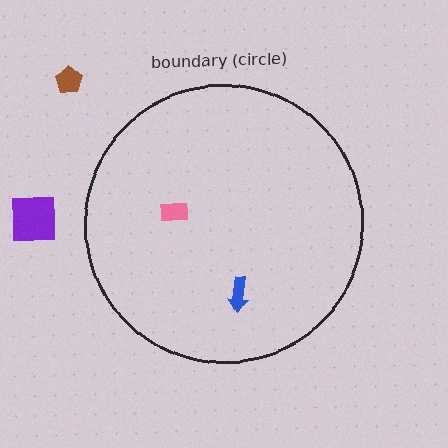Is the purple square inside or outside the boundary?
Outside.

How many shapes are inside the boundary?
2 inside, 2 outside.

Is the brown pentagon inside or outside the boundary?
Outside.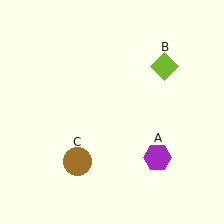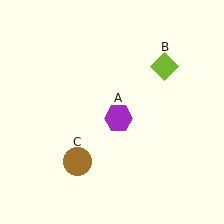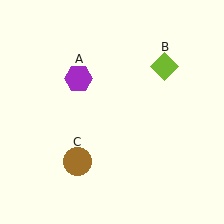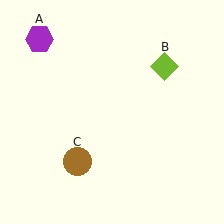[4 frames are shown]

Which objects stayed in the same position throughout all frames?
Lime diamond (object B) and brown circle (object C) remained stationary.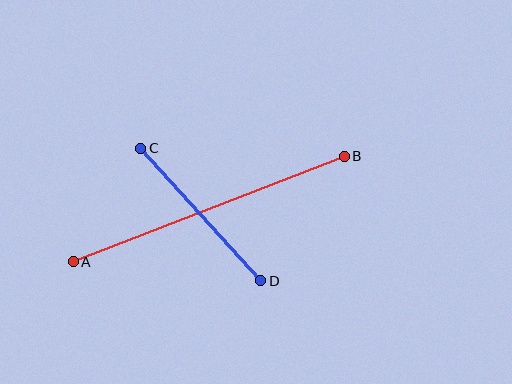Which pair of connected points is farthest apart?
Points A and B are farthest apart.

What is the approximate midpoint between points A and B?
The midpoint is at approximately (209, 209) pixels.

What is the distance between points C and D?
The distance is approximately 179 pixels.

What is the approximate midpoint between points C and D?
The midpoint is at approximately (201, 214) pixels.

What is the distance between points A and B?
The distance is approximately 291 pixels.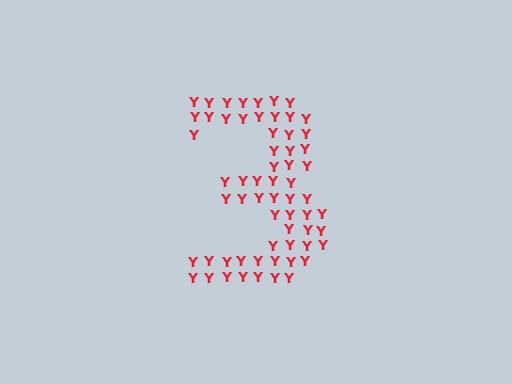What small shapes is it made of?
It is made of small letter Y's.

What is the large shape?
The large shape is the digit 3.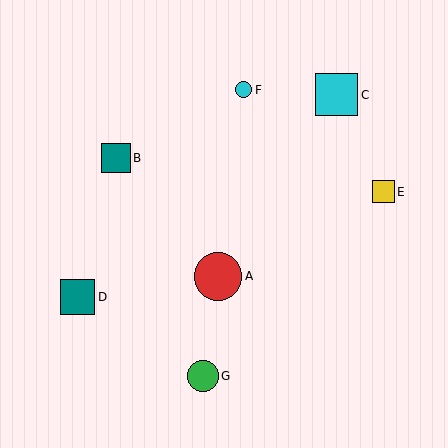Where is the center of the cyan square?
The center of the cyan square is at (337, 95).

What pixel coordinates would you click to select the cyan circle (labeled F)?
Click at (244, 90) to select the cyan circle F.